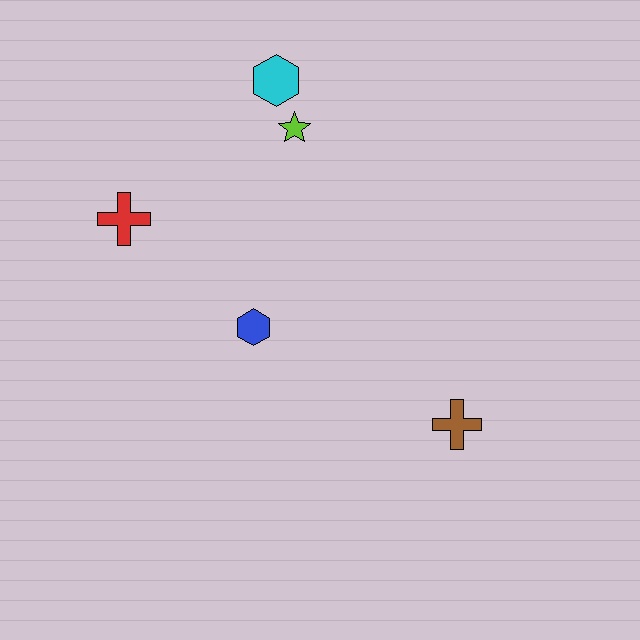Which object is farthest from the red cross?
The brown cross is farthest from the red cross.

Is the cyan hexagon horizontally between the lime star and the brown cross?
No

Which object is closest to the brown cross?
The blue hexagon is closest to the brown cross.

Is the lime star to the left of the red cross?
No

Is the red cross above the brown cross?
Yes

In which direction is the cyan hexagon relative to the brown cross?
The cyan hexagon is above the brown cross.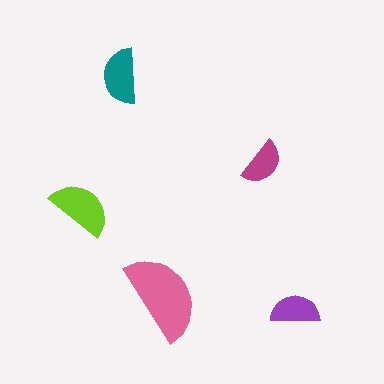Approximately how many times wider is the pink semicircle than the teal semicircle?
About 1.5 times wider.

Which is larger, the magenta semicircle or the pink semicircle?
The pink one.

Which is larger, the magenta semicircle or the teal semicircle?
The teal one.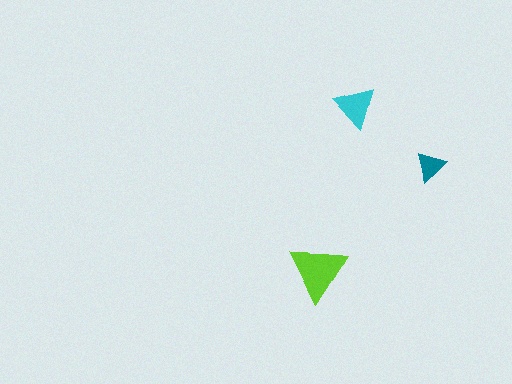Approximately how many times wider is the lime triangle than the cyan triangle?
About 1.5 times wider.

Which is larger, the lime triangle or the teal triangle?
The lime one.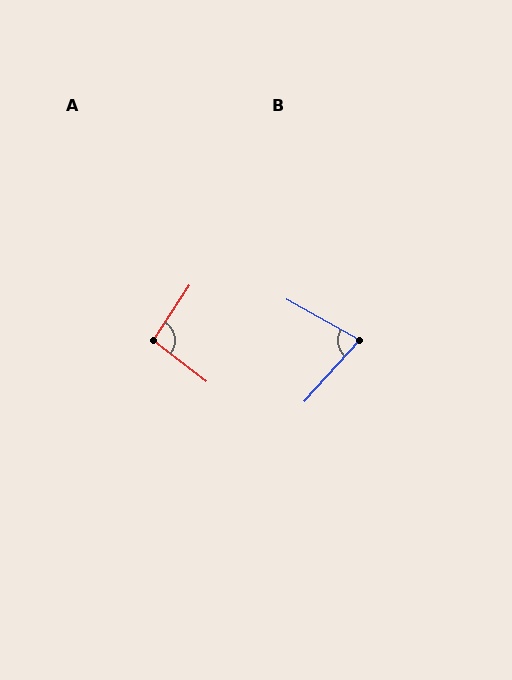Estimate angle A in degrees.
Approximately 94 degrees.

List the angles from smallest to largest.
B (77°), A (94°).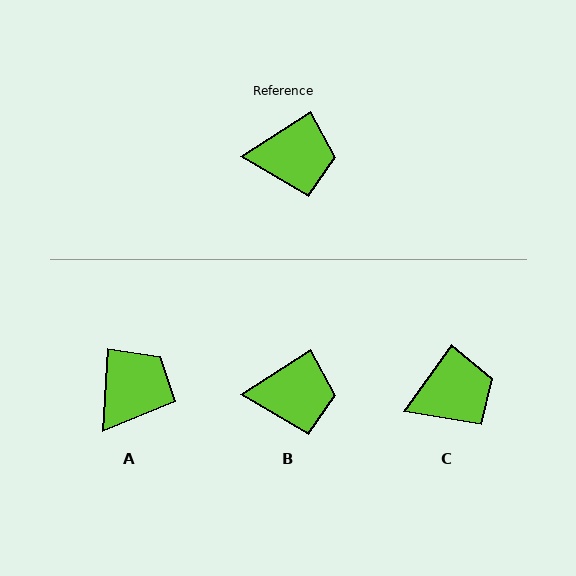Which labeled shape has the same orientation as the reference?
B.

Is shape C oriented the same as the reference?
No, it is off by about 22 degrees.